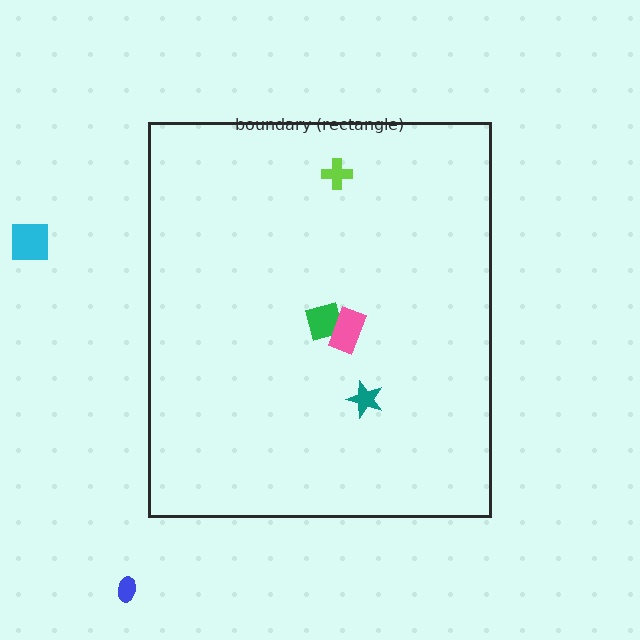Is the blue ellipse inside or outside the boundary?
Outside.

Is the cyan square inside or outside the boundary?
Outside.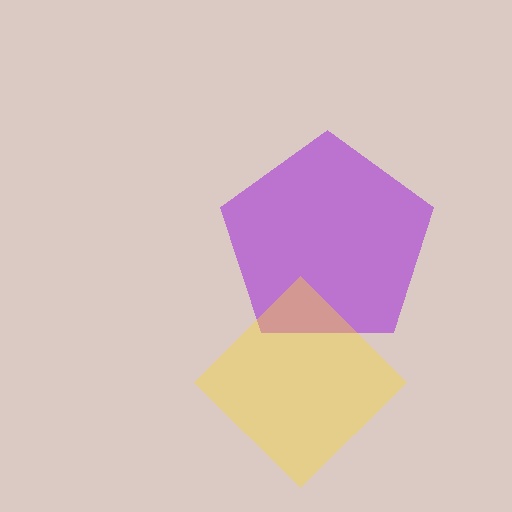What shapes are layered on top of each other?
The layered shapes are: a purple pentagon, a yellow diamond.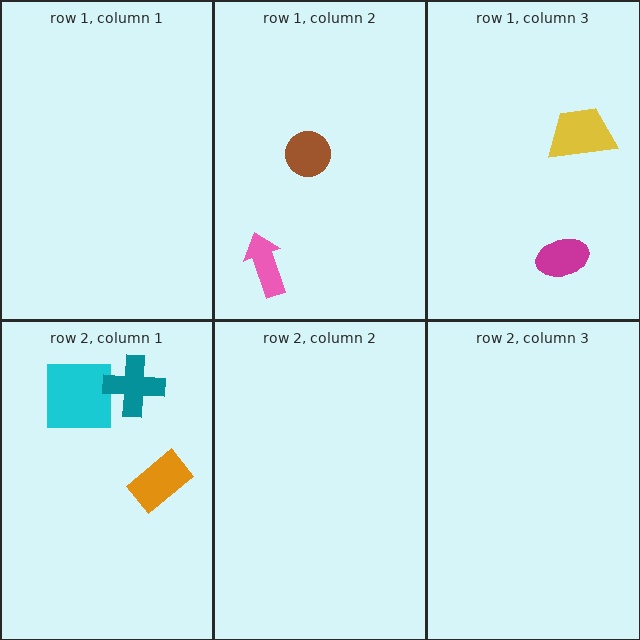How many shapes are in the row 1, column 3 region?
2.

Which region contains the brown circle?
The row 1, column 2 region.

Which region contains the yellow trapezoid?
The row 1, column 3 region.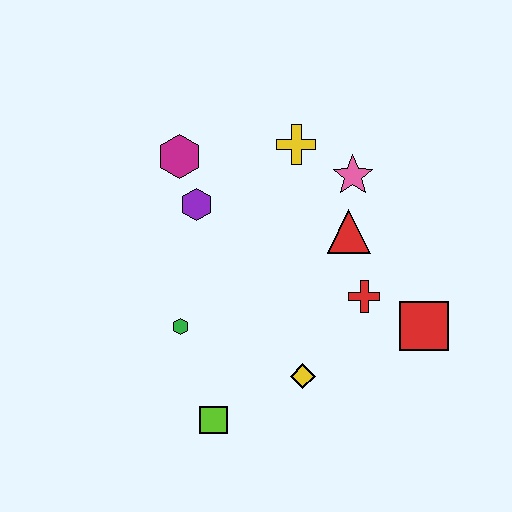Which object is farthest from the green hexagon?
The red square is farthest from the green hexagon.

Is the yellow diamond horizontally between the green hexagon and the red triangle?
Yes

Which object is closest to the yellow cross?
The pink star is closest to the yellow cross.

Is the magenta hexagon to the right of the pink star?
No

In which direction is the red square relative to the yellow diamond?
The red square is to the right of the yellow diamond.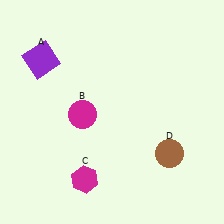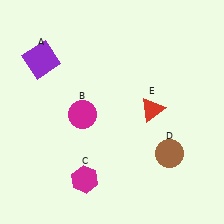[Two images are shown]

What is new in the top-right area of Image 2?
A red triangle (E) was added in the top-right area of Image 2.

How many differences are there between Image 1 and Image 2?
There is 1 difference between the two images.